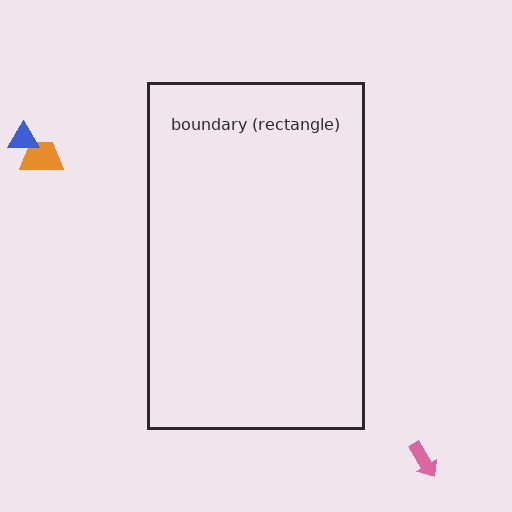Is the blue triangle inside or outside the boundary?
Outside.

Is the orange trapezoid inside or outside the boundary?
Outside.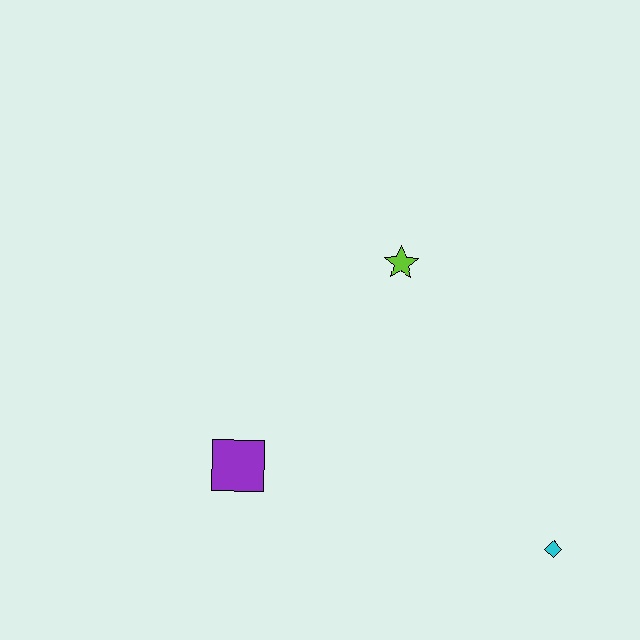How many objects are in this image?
There are 3 objects.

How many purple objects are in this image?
There is 1 purple object.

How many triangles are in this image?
There are no triangles.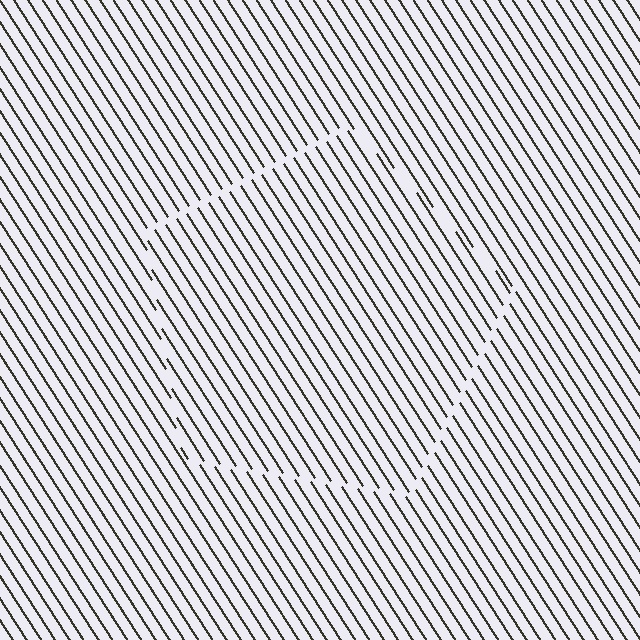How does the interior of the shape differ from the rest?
The interior of the shape contains the same grating, shifted by half a period — the contour is defined by the phase discontinuity where line-ends from the inner and outer gratings abut.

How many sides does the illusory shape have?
5 sides — the line-ends trace a pentagon.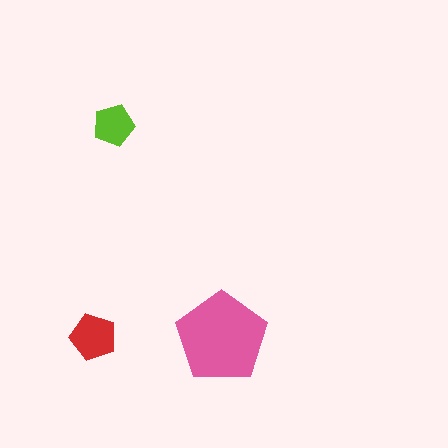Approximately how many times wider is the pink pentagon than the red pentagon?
About 2 times wider.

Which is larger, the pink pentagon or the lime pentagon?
The pink one.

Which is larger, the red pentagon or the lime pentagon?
The red one.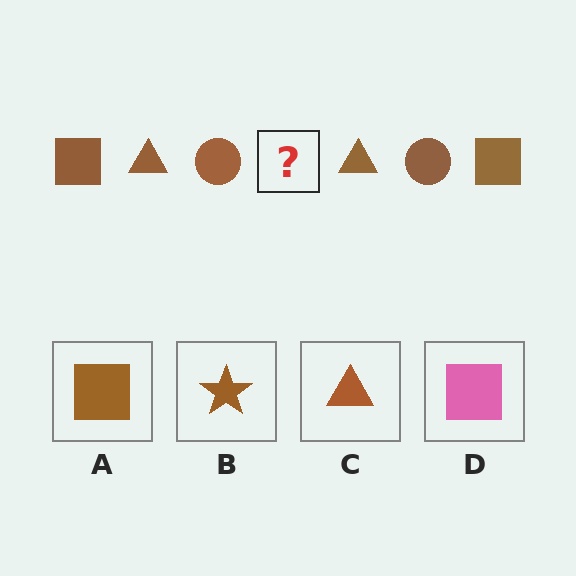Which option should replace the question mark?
Option A.